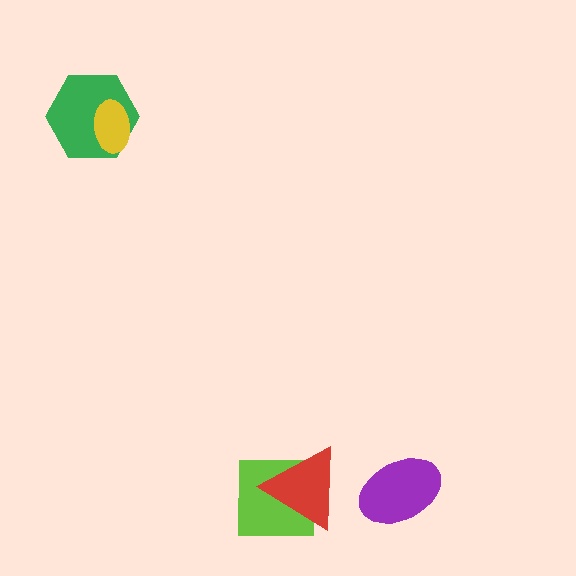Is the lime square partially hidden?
Yes, it is partially covered by another shape.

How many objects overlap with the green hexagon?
1 object overlaps with the green hexagon.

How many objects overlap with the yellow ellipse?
1 object overlaps with the yellow ellipse.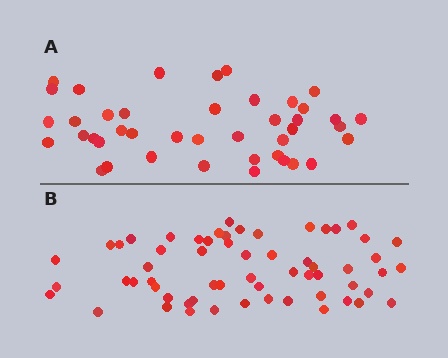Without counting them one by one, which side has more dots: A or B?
Region B (the bottom region) has more dots.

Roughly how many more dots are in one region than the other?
Region B has approximately 20 more dots than region A.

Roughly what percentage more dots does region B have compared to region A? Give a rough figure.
About 45% more.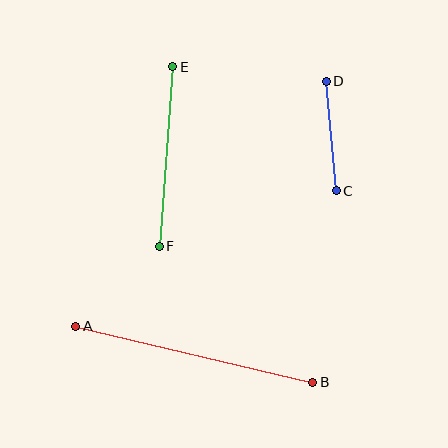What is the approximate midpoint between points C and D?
The midpoint is at approximately (331, 136) pixels.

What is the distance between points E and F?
The distance is approximately 180 pixels.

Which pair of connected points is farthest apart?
Points A and B are farthest apart.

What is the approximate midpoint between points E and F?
The midpoint is at approximately (166, 156) pixels.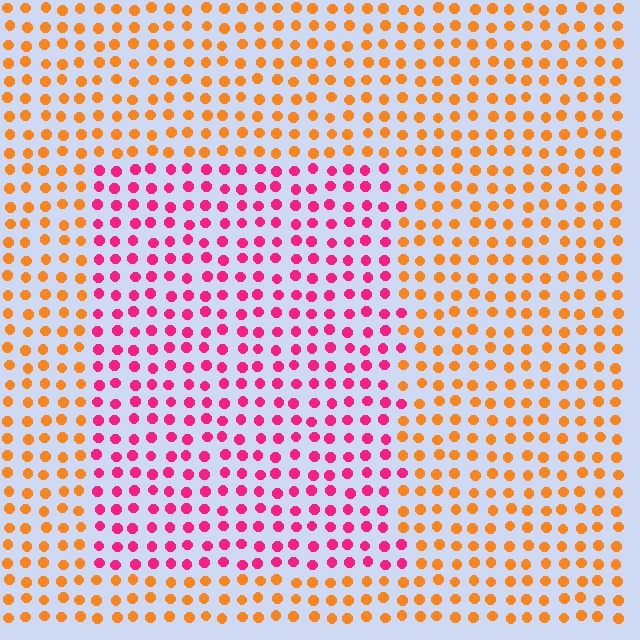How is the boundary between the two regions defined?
The boundary is defined purely by a slight shift in hue (about 56 degrees). Spacing, size, and orientation are identical on both sides.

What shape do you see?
I see a rectangle.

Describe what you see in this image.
The image is filled with small orange elements in a uniform arrangement. A rectangle-shaped region is visible where the elements are tinted to a slightly different hue, forming a subtle color boundary.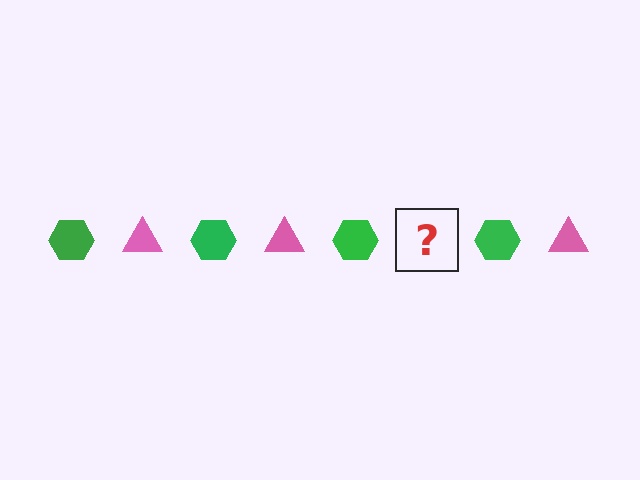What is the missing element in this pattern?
The missing element is a pink triangle.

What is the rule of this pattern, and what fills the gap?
The rule is that the pattern alternates between green hexagon and pink triangle. The gap should be filled with a pink triangle.